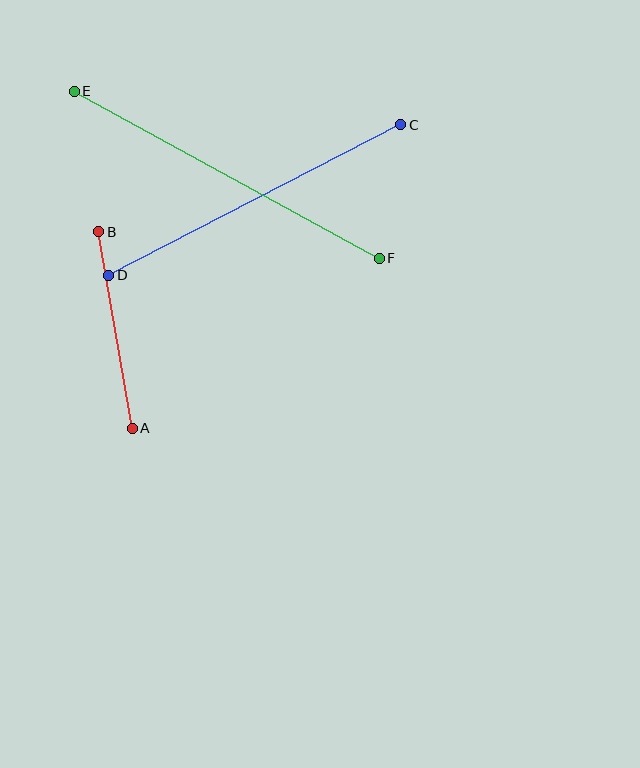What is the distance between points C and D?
The distance is approximately 329 pixels.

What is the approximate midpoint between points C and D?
The midpoint is at approximately (255, 200) pixels.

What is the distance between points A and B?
The distance is approximately 199 pixels.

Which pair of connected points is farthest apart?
Points E and F are farthest apart.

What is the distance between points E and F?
The distance is approximately 347 pixels.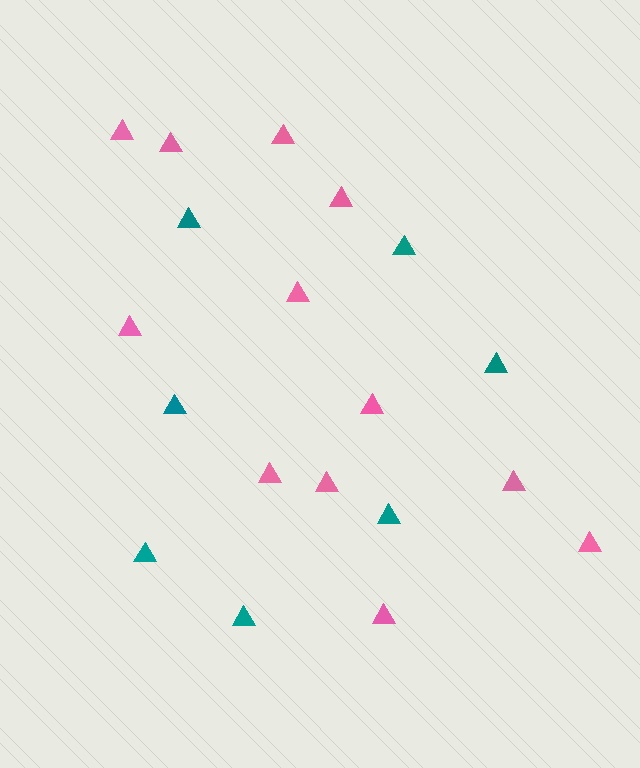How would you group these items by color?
There are 2 groups: one group of pink triangles (12) and one group of teal triangles (7).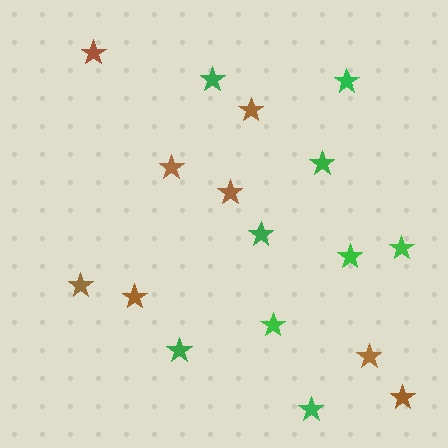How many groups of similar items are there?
There are 2 groups: one group of green stars (9) and one group of brown stars (8).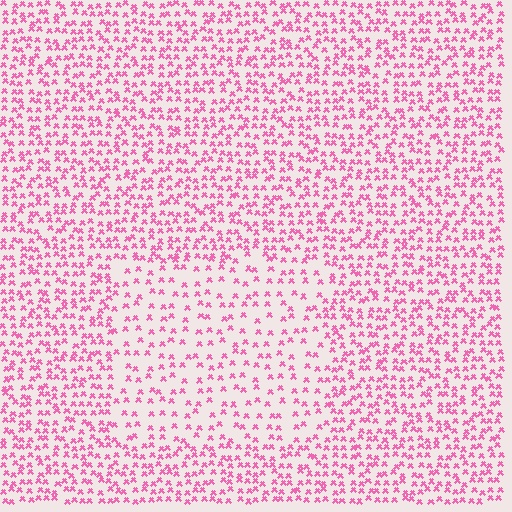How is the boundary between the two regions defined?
The boundary is defined by a change in element density (approximately 1.9x ratio). All elements are the same color, size, and shape.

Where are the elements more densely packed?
The elements are more densely packed outside the rectangle boundary.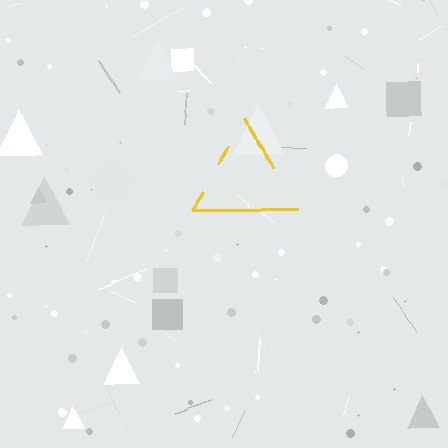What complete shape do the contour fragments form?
The contour fragments form a triangle.